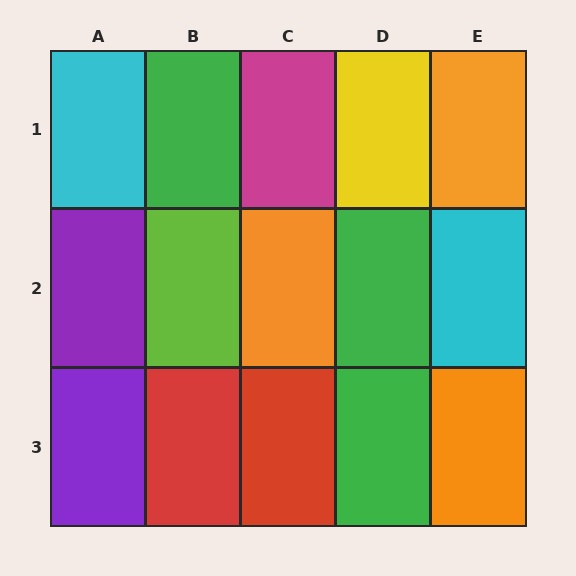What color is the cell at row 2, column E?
Cyan.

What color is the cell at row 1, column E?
Orange.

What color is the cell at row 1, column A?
Cyan.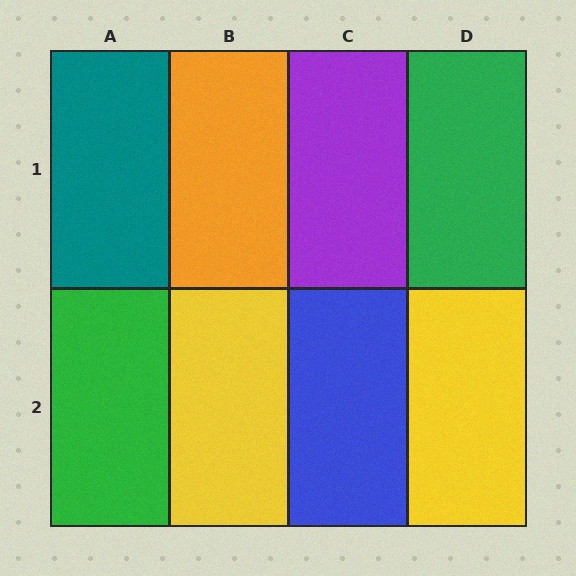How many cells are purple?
1 cell is purple.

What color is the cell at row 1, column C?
Purple.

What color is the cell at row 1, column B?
Orange.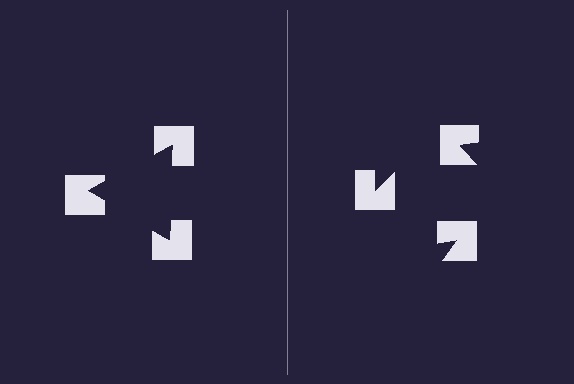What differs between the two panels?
The notched squares are positioned identically on both sides; only the wedge orientations differ. On the left they align to a triangle; on the right they are misaligned.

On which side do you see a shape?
An illusory triangle appears on the left side. On the right side the wedge cuts are rotated, so no coherent shape forms.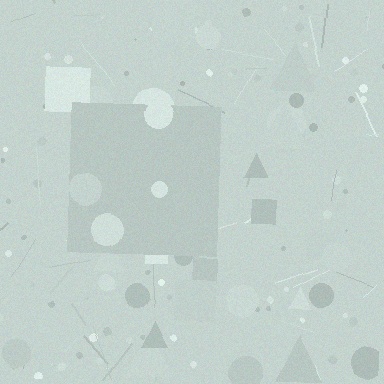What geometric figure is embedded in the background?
A square is embedded in the background.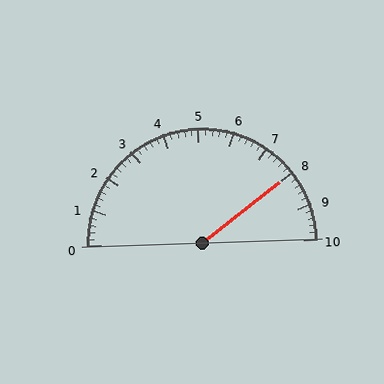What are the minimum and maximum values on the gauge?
The gauge ranges from 0 to 10.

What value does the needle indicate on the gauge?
The needle indicates approximately 8.0.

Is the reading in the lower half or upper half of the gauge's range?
The reading is in the upper half of the range (0 to 10).